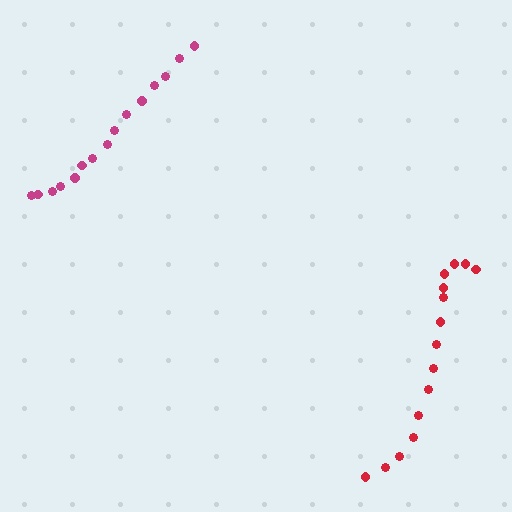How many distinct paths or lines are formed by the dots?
There are 2 distinct paths.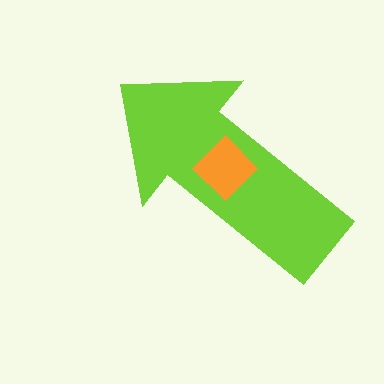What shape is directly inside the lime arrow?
The orange diamond.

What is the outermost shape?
The lime arrow.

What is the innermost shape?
The orange diamond.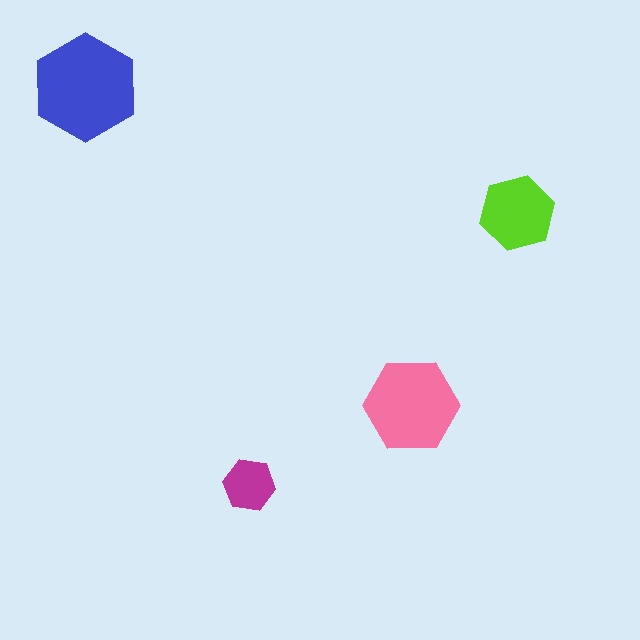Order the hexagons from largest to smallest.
the blue one, the pink one, the lime one, the magenta one.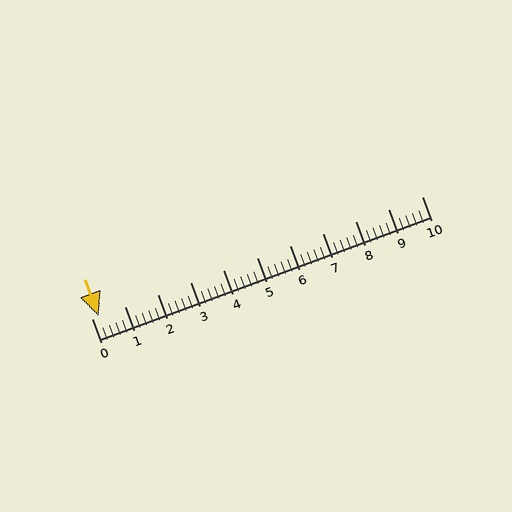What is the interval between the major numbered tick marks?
The major tick marks are spaced 1 units apart.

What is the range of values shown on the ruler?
The ruler shows values from 0 to 10.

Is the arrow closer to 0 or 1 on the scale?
The arrow is closer to 0.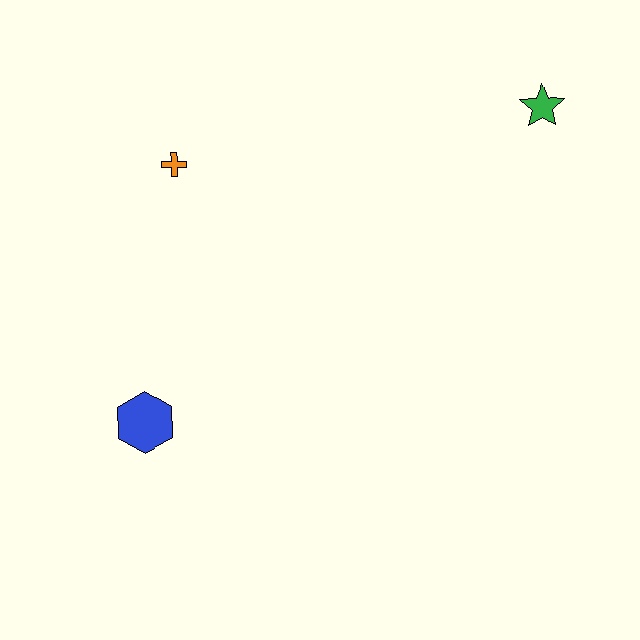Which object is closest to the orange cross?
The blue hexagon is closest to the orange cross.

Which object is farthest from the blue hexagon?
The green star is farthest from the blue hexagon.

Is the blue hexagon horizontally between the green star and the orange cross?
No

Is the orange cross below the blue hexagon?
No